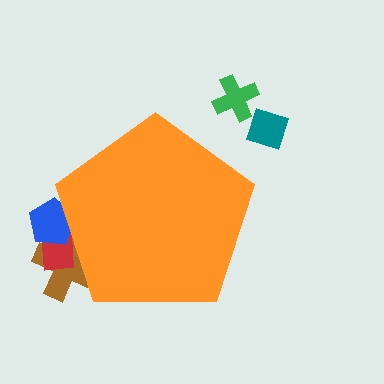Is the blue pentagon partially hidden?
Yes, the blue pentagon is partially hidden behind the orange pentagon.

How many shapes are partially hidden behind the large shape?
3 shapes are partially hidden.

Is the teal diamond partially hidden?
No, the teal diamond is fully visible.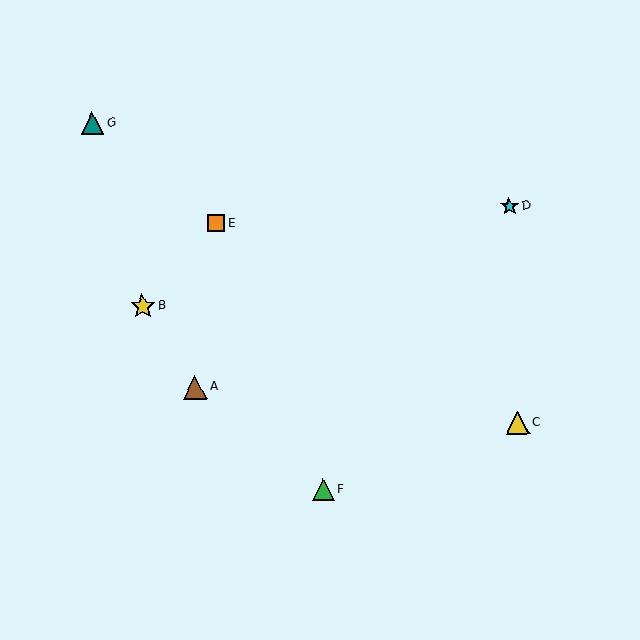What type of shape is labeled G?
Shape G is a teal triangle.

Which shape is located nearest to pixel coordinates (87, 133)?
The teal triangle (labeled G) at (92, 123) is nearest to that location.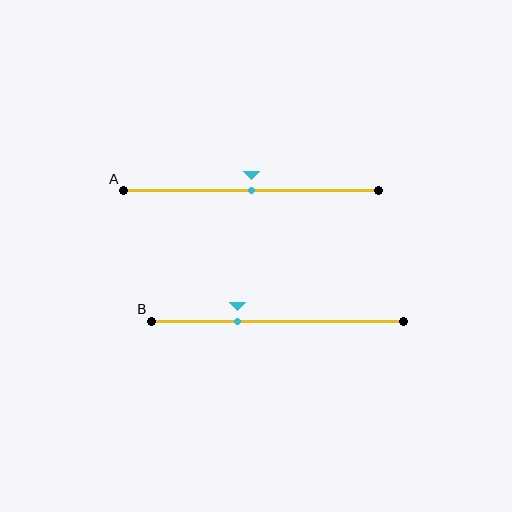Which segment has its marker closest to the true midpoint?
Segment A has its marker closest to the true midpoint.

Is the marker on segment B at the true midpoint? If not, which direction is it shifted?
No, the marker on segment B is shifted to the left by about 16% of the segment length.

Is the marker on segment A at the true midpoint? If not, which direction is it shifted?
Yes, the marker on segment A is at the true midpoint.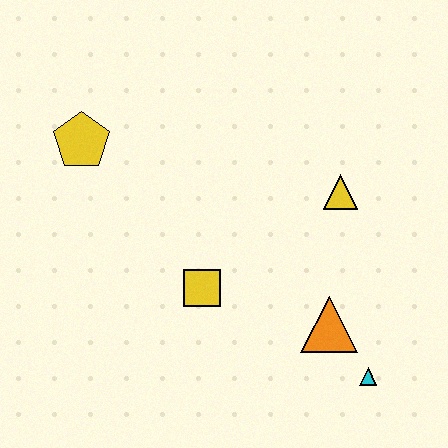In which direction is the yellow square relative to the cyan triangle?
The yellow square is to the left of the cyan triangle.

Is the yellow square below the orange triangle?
No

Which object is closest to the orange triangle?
The cyan triangle is closest to the orange triangle.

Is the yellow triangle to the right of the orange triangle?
Yes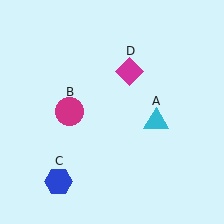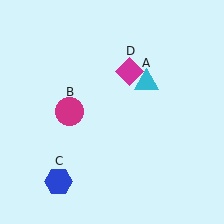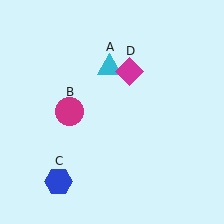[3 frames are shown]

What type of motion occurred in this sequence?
The cyan triangle (object A) rotated counterclockwise around the center of the scene.